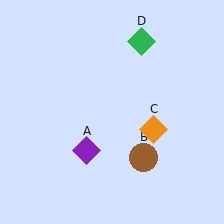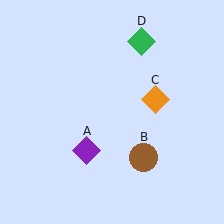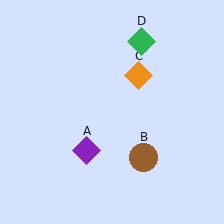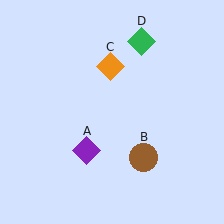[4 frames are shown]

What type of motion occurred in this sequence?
The orange diamond (object C) rotated counterclockwise around the center of the scene.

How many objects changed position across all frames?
1 object changed position: orange diamond (object C).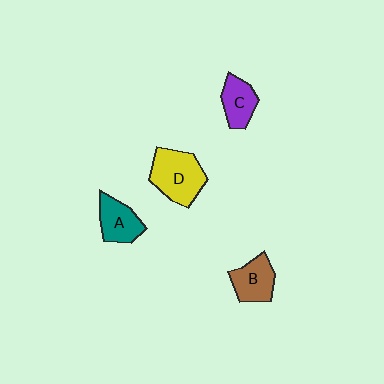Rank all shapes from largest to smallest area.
From largest to smallest: D (yellow), A (teal), B (brown), C (purple).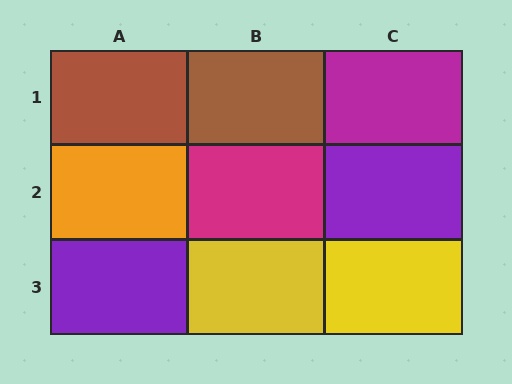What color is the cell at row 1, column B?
Brown.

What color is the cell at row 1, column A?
Brown.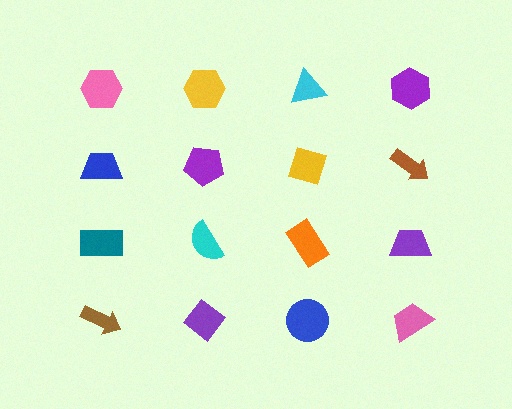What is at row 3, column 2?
A cyan semicircle.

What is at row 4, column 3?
A blue circle.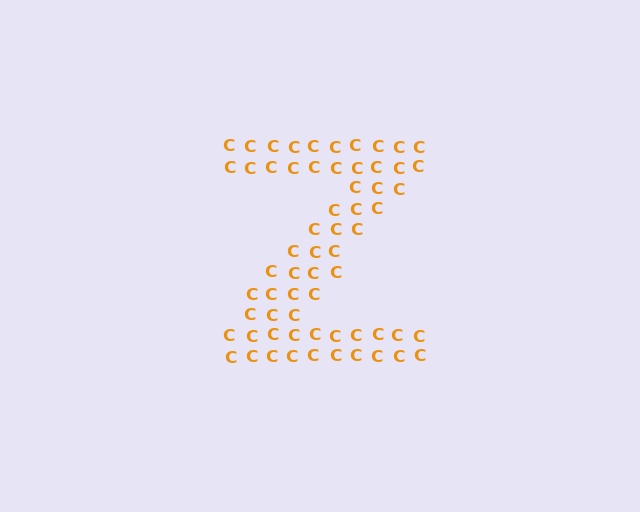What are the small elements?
The small elements are letter C's.